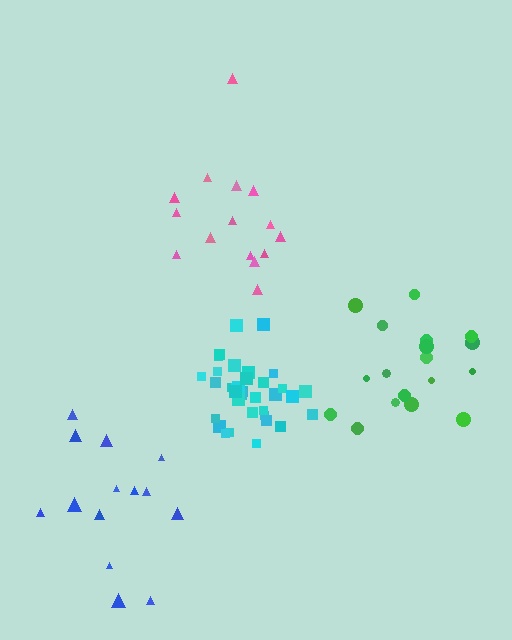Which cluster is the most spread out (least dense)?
Blue.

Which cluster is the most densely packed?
Cyan.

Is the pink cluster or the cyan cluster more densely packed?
Cyan.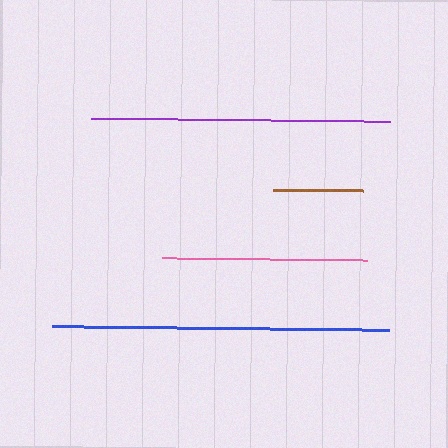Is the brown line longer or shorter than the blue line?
The blue line is longer than the brown line.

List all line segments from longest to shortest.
From longest to shortest: blue, purple, pink, brown.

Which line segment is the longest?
The blue line is the longest at approximately 337 pixels.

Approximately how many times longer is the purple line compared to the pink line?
The purple line is approximately 1.5 times the length of the pink line.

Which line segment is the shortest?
The brown line is the shortest at approximately 90 pixels.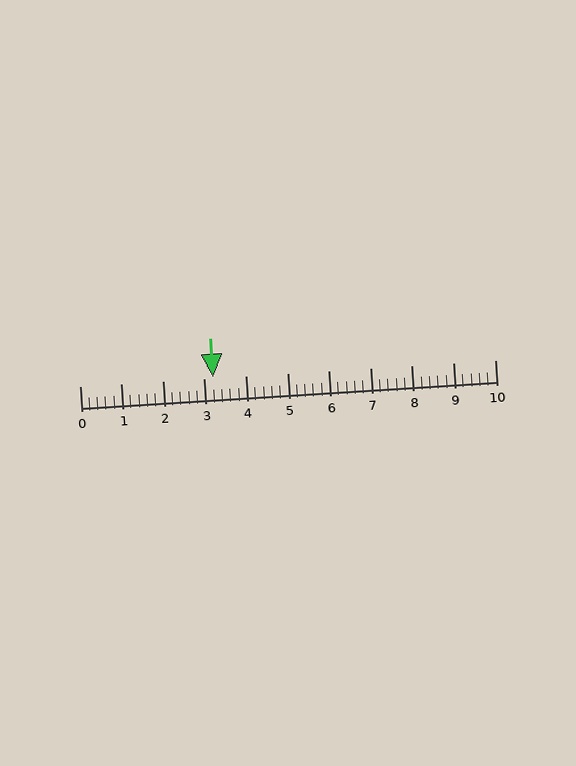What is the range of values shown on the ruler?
The ruler shows values from 0 to 10.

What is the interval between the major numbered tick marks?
The major tick marks are spaced 1 units apart.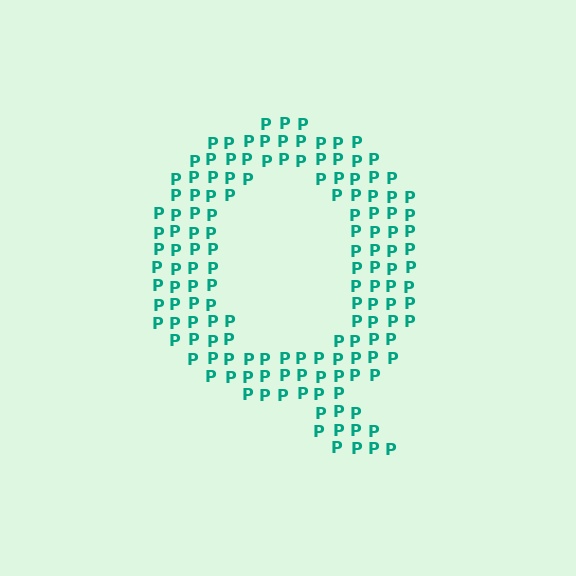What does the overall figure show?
The overall figure shows the letter Q.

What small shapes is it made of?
It is made of small letter P's.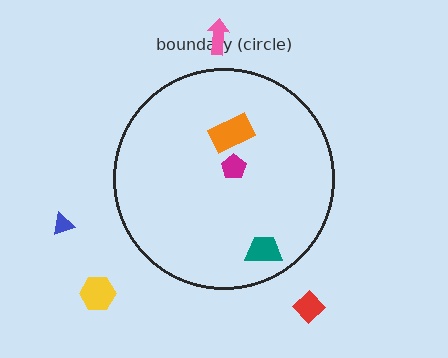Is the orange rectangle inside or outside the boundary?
Inside.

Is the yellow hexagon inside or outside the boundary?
Outside.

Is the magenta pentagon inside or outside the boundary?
Inside.